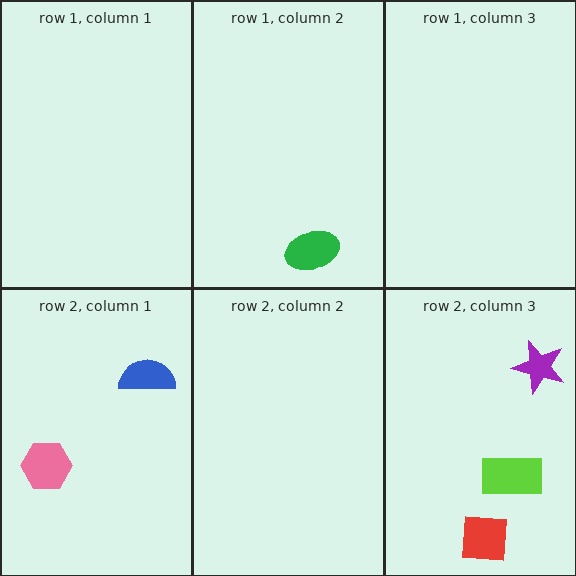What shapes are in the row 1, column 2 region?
The green ellipse.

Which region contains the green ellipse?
The row 1, column 2 region.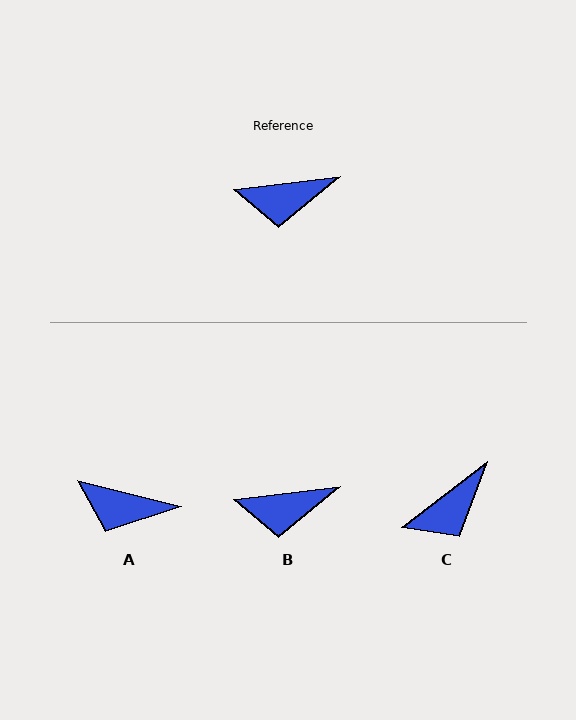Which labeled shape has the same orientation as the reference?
B.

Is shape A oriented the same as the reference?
No, it is off by about 21 degrees.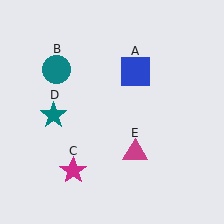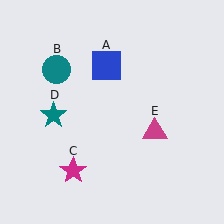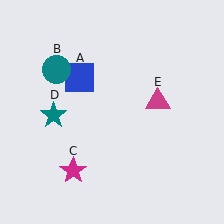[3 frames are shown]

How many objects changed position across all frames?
2 objects changed position: blue square (object A), magenta triangle (object E).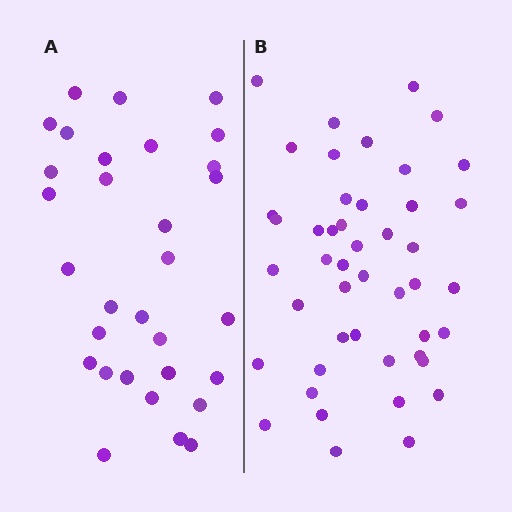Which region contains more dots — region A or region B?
Region B (the right region) has more dots.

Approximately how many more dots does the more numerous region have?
Region B has approximately 15 more dots than region A.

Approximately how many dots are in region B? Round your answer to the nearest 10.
About 50 dots. (The exact count is 46, which rounds to 50.)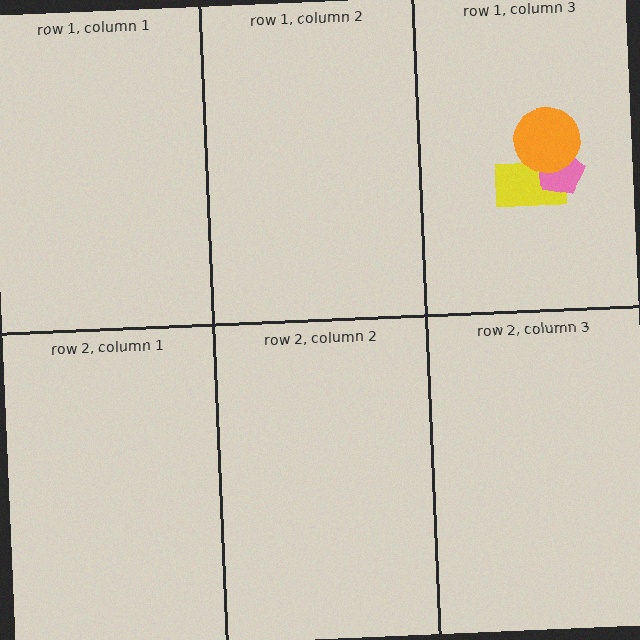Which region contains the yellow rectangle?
The row 1, column 3 region.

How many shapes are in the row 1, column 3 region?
3.